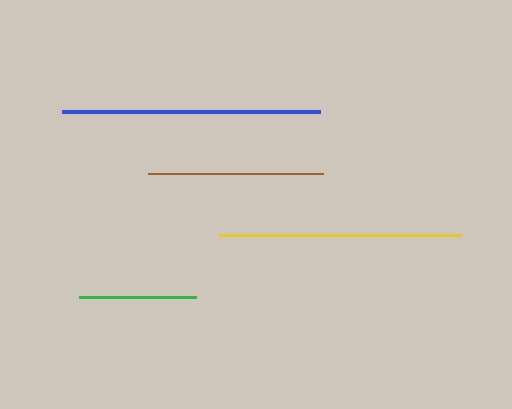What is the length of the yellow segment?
The yellow segment is approximately 242 pixels long.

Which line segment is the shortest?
The green line is the shortest at approximately 117 pixels.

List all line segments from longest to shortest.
From longest to shortest: blue, yellow, brown, green.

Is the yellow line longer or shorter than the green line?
The yellow line is longer than the green line.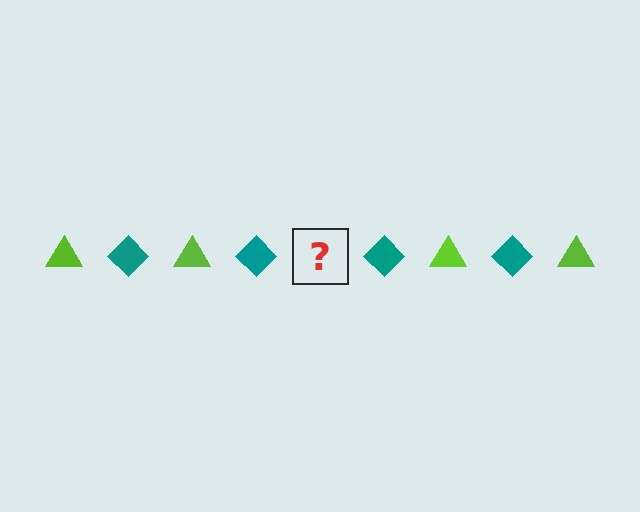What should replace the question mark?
The question mark should be replaced with a lime triangle.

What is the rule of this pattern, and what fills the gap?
The rule is that the pattern alternates between lime triangle and teal diamond. The gap should be filled with a lime triangle.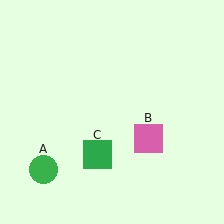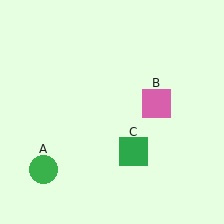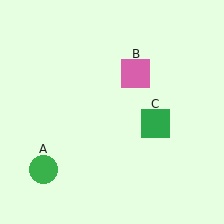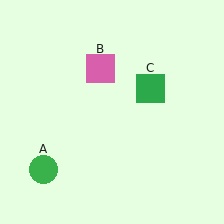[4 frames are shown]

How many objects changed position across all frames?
2 objects changed position: pink square (object B), green square (object C).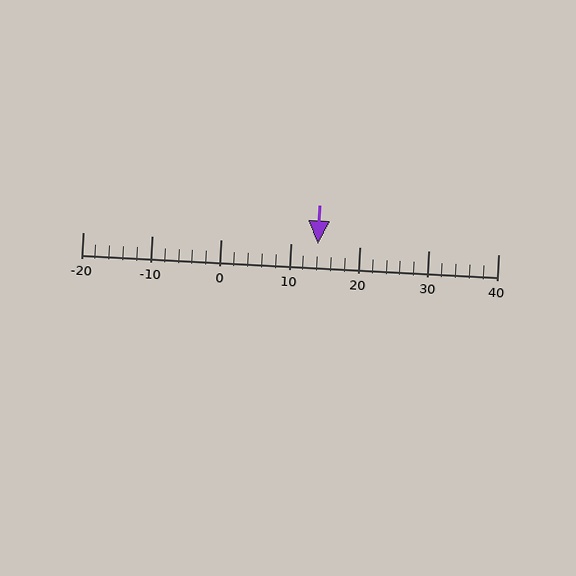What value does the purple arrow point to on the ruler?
The purple arrow points to approximately 14.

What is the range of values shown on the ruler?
The ruler shows values from -20 to 40.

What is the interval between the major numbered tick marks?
The major tick marks are spaced 10 units apart.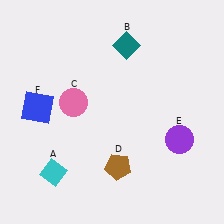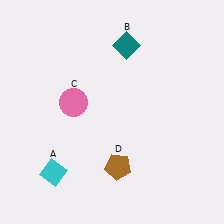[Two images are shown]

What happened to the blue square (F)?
The blue square (F) was removed in Image 2. It was in the top-left area of Image 1.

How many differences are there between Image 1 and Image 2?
There are 2 differences between the two images.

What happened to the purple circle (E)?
The purple circle (E) was removed in Image 2. It was in the bottom-right area of Image 1.